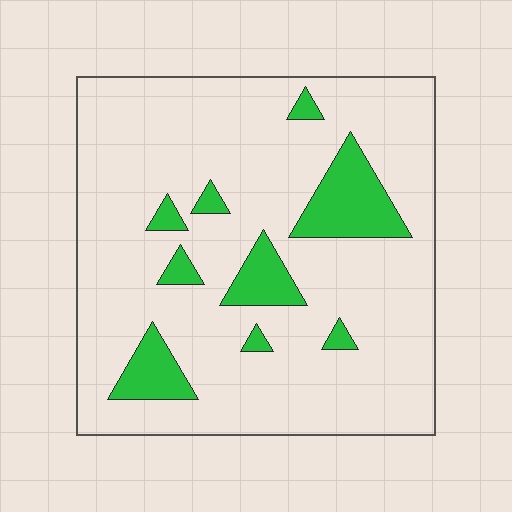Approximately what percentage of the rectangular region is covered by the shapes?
Approximately 15%.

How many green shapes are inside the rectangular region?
9.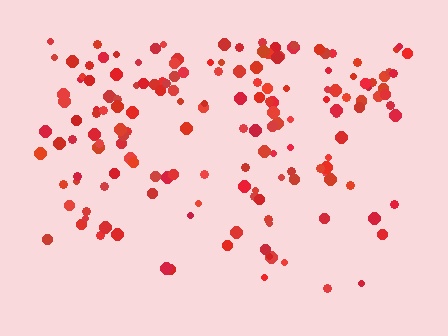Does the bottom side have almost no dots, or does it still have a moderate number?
Still a moderate number, just noticeably fewer than the top.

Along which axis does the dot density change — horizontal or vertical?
Vertical.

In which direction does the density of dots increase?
From bottom to top, with the top side densest.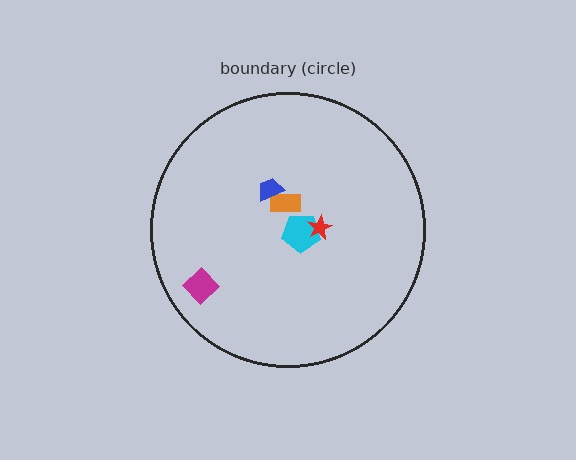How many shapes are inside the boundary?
5 inside, 0 outside.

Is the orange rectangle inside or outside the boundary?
Inside.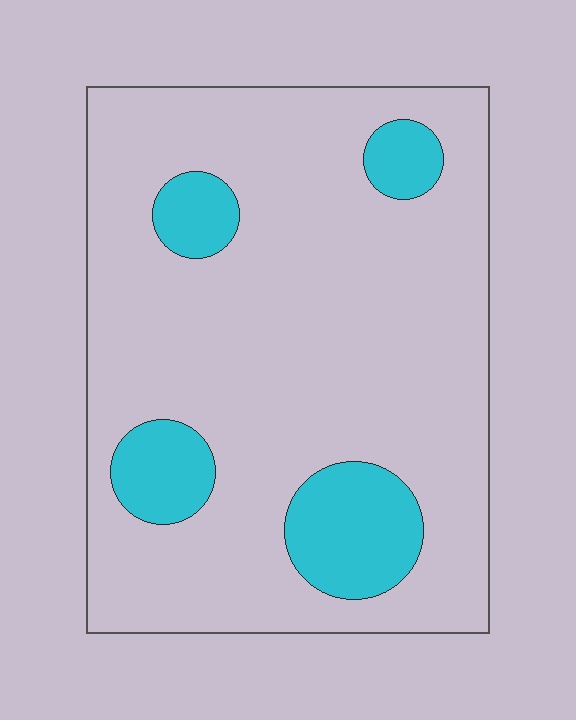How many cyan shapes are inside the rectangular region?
4.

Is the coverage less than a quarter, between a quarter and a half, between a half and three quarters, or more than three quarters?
Less than a quarter.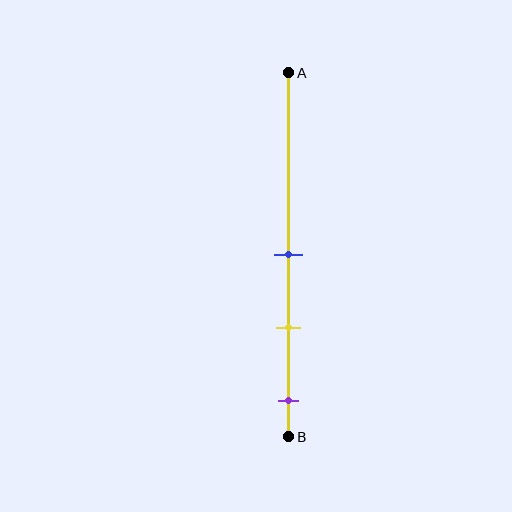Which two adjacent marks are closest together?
The blue and yellow marks are the closest adjacent pair.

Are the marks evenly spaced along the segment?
Yes, the marks are approximately evenly spaced.